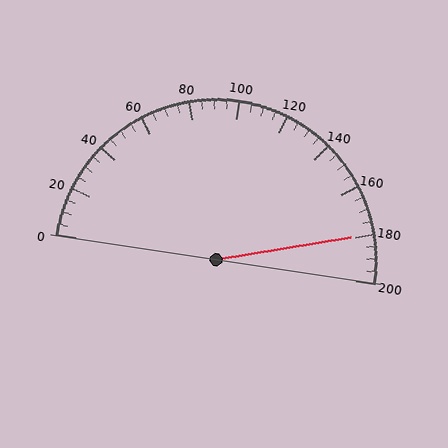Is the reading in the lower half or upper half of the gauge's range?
The reading is in the upper half of the range (0 to 200).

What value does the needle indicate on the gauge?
The needle indicates approximately 180.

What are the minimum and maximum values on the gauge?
The gauge ranges from 0 to 200.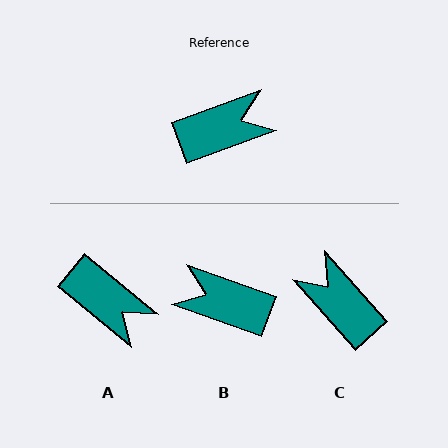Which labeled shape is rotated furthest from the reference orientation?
B, about 140 degrees away.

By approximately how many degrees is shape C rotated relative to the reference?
Approximately 112 degrees counter-clockwise.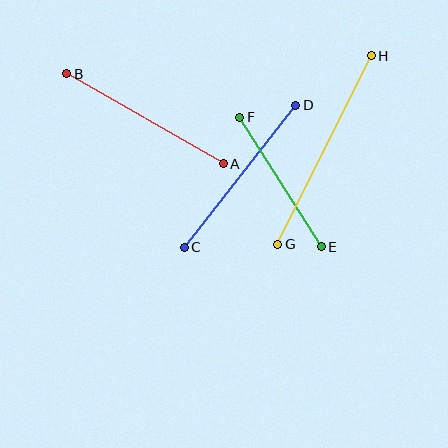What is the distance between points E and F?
The distance is approximately 153 pixels.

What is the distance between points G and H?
The distance is approximately 211 pixels.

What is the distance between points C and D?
The distance is approximately 181 pixels.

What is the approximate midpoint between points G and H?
The midpoint is at approximately (325, 150) pixels.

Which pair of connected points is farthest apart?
Points G and H are farthest apart.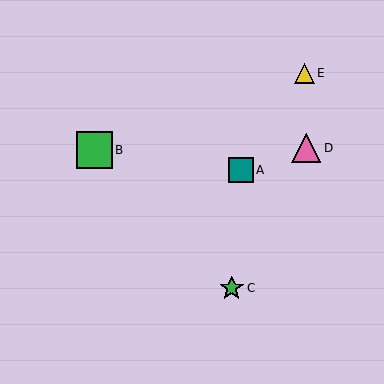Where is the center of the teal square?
The center of the teal square is at (241, 170).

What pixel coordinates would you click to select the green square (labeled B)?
Click at (94, 150) to select the green square B.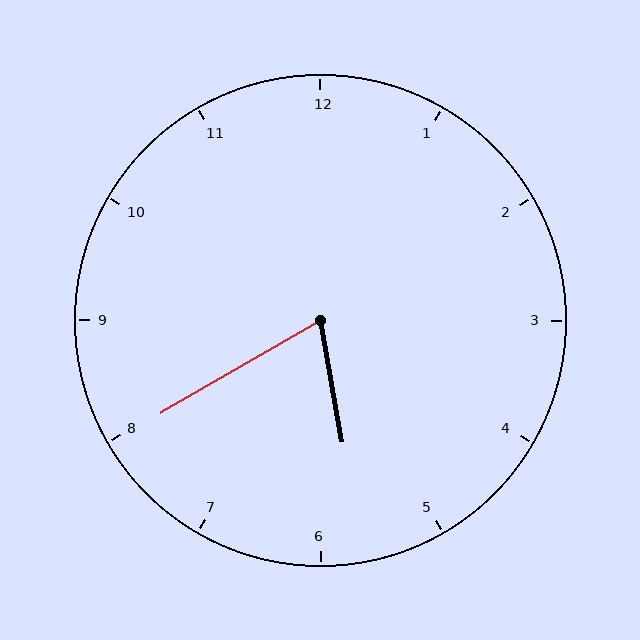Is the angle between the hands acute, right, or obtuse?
It is acute.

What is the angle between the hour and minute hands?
Approximately 70 degrees.